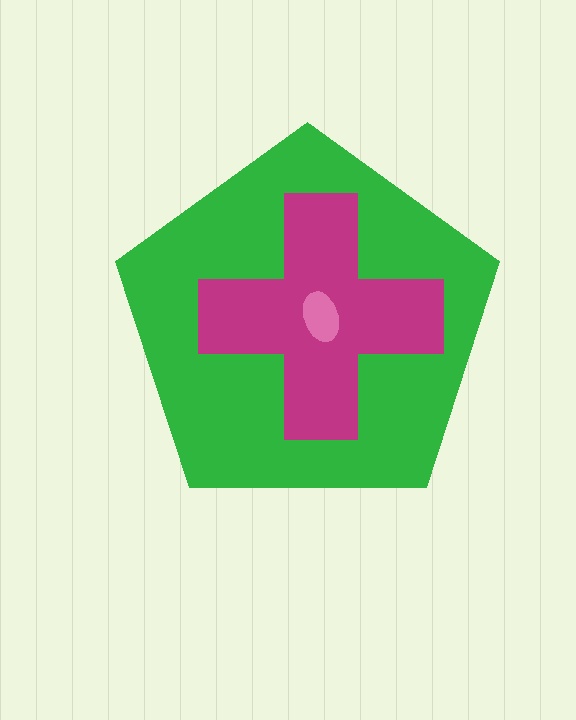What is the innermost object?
The pink ellipse.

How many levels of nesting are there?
3.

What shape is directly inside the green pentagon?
The magenta cross.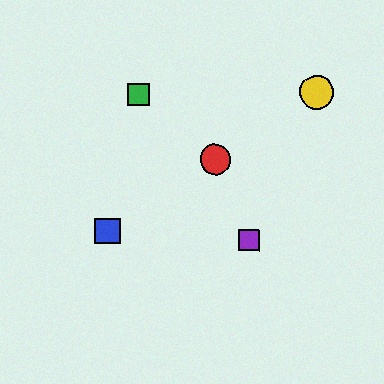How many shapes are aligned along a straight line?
3 shapes (the red circle, the blue square, the yellow circle) are aligned along a straight line.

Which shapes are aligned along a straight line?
The red circle, the blue square, the yellow circle are aligned along a straight line.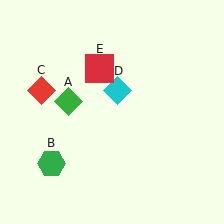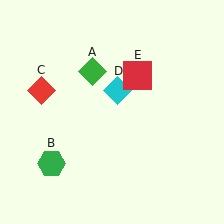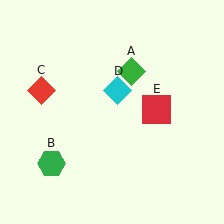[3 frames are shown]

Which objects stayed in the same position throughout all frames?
Green hexagon (object B) and red diamond (object C) and cyan diamond (object D) remained stationary.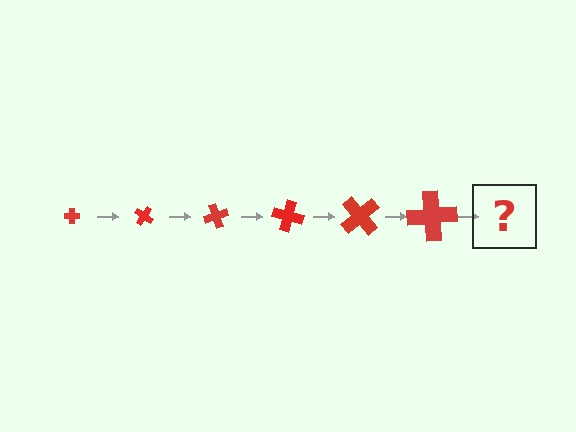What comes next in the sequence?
The next element should be a cross, larger than the previous one and rotated 210 degrees from the start.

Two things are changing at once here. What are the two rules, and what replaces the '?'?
The two rules are that the cross grows larger each step and it rotates 35 degrees each step. The '?' should be a cross, larger than the previous one and rotated 210 degrees from the start.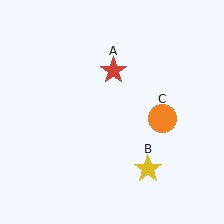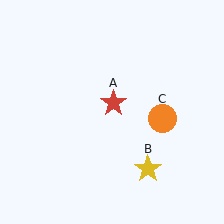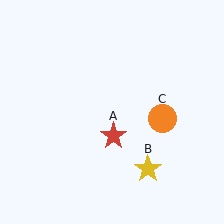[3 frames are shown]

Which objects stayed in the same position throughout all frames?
Yellow star (object B) and orange circle (object C) remained stationary.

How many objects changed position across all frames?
1 object changed position: red star (object A).